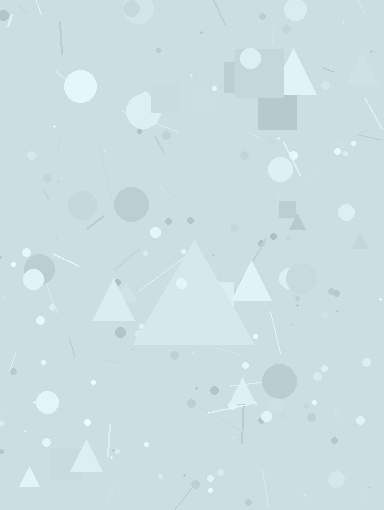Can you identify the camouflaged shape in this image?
The camouflaged shape is a triangle.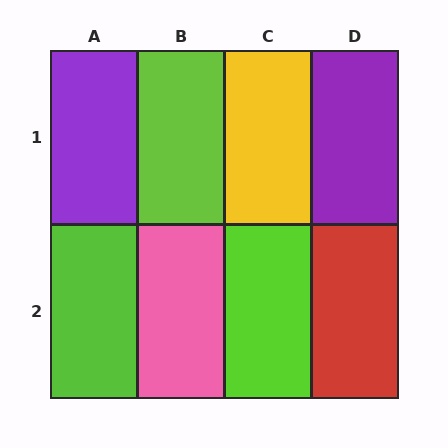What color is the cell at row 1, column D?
Purple.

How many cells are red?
1 cell is red.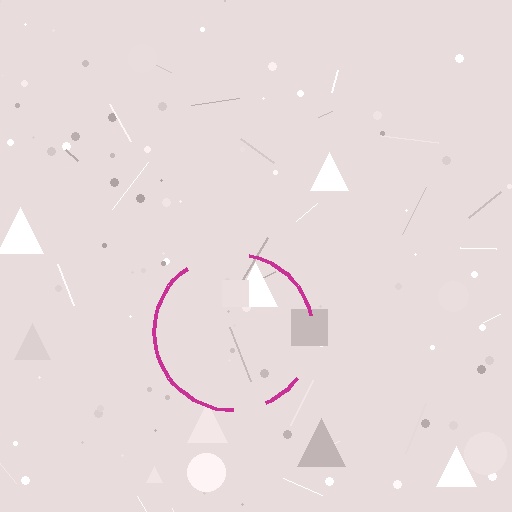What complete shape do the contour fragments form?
The contour fragments form a circle.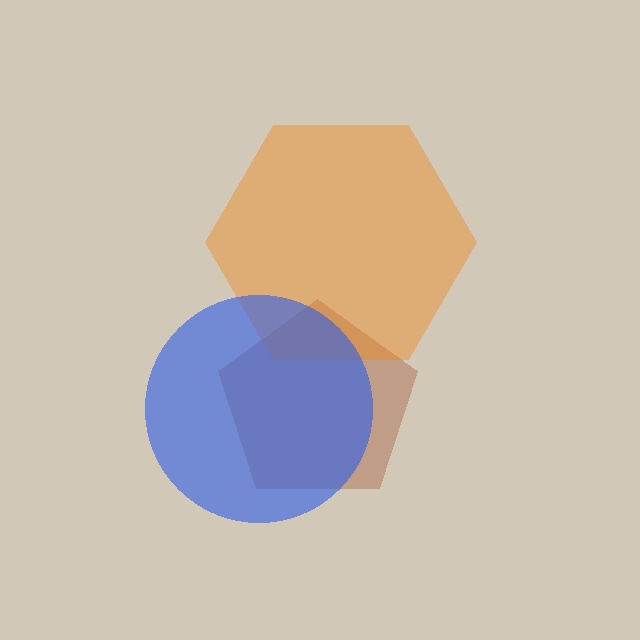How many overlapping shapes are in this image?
There are 3 overlapping shapes in the image.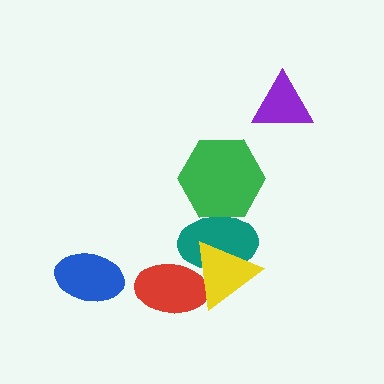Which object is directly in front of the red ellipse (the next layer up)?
The teal ellipse is directly in front of the red ellipse.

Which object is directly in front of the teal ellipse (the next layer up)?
The green hexagon is directly in front of the teal ellipse.